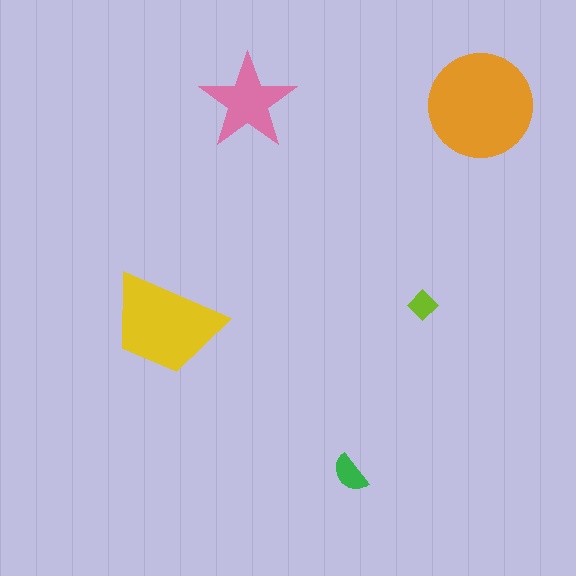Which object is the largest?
The orange circle.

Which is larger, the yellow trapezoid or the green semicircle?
The yellow trapezoid.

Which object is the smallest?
The lime diamond.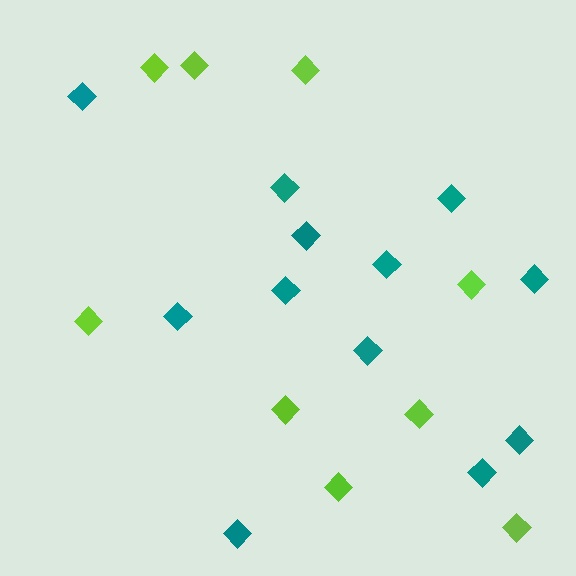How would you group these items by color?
There are 2 groups: one group of lime diamonds (9) and one group of teal diamonds (12).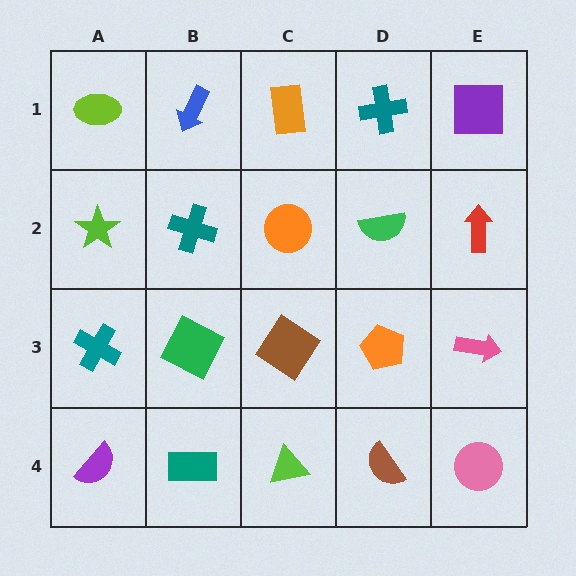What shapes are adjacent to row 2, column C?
An orange rectangle (row 1, column C), a brown diamond (row 3, column C), a teal cross (row 2, column B), a green semicircle (row 2, column D).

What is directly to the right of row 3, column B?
A brown diamond.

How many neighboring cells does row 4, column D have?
3.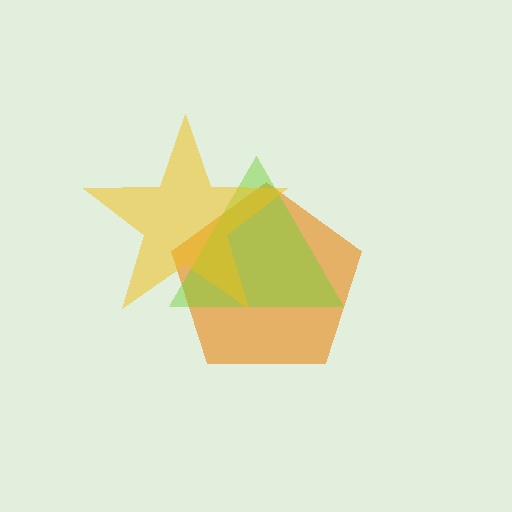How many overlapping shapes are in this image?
There are 3 overlapping shapes in the image.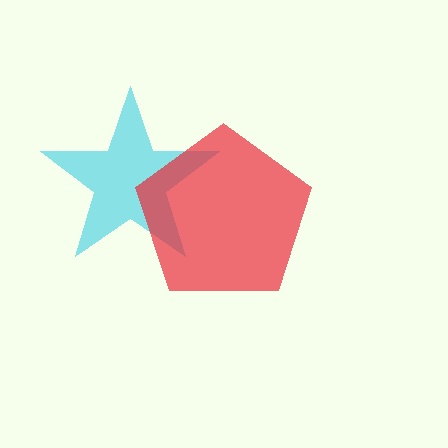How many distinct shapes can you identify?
There are 2 distinct shapes: a cyan star, a red pentagon.